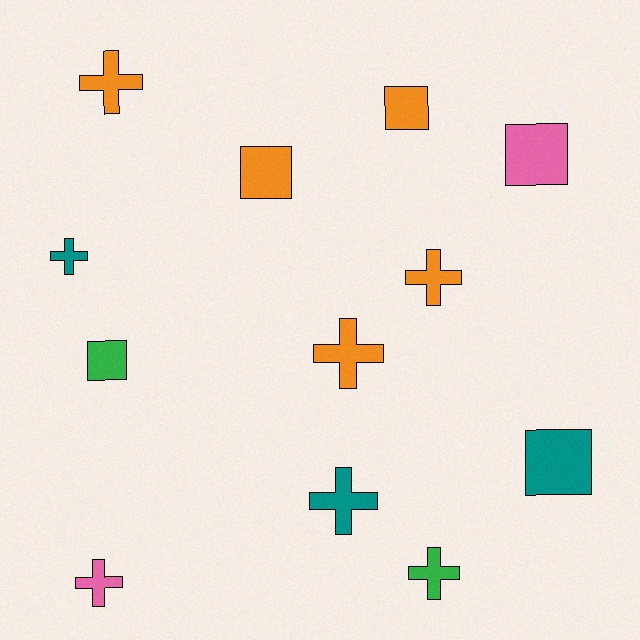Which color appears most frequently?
Orange, with 5 objects.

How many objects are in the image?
There are 12 objects.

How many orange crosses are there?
There are 3 orange crosses.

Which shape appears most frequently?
Cross, with 7 objects.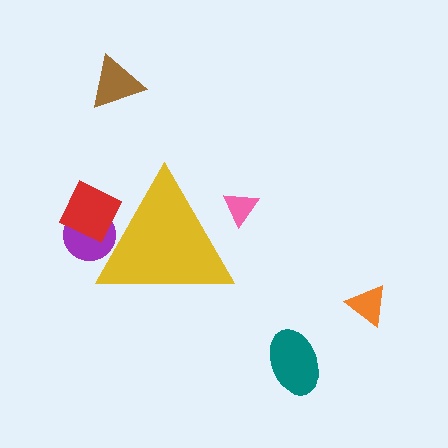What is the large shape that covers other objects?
A yellow triangle.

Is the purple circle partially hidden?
Yes, the purple circle is partially hidden behind the yellow triangle.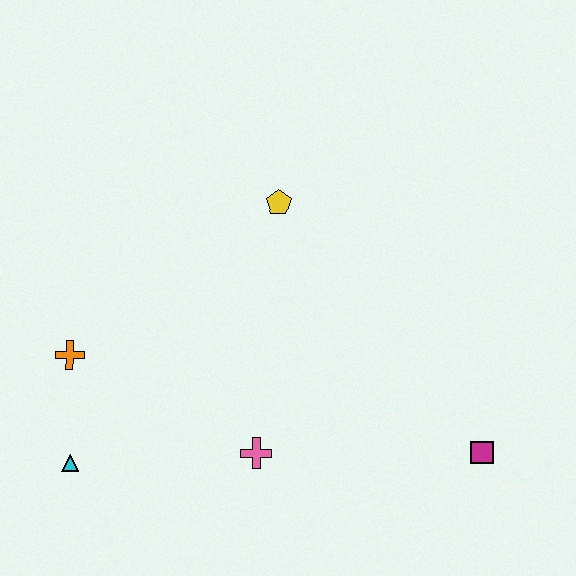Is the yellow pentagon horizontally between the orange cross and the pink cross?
No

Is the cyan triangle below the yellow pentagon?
Yes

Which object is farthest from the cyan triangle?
The magenta square is farthest from the cyan triangle.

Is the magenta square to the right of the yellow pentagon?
Yes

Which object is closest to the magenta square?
The pink cross is closest to the magenta square.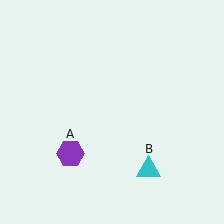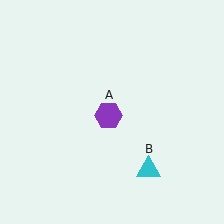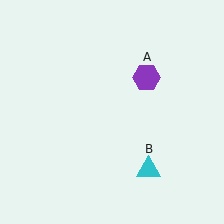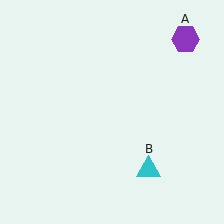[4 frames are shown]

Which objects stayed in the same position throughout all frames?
Cyan triangle (object B) remained stationary.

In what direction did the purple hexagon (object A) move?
The purple hexagon (object A) moved up and to the right.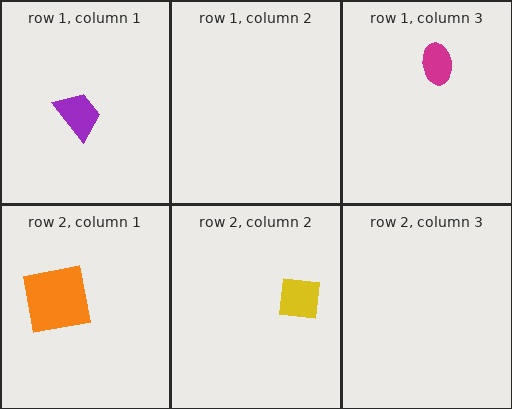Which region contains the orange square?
The row 2, column 1 region.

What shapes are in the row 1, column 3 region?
The magenta ellipse.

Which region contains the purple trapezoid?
The row 1, column 1 region.